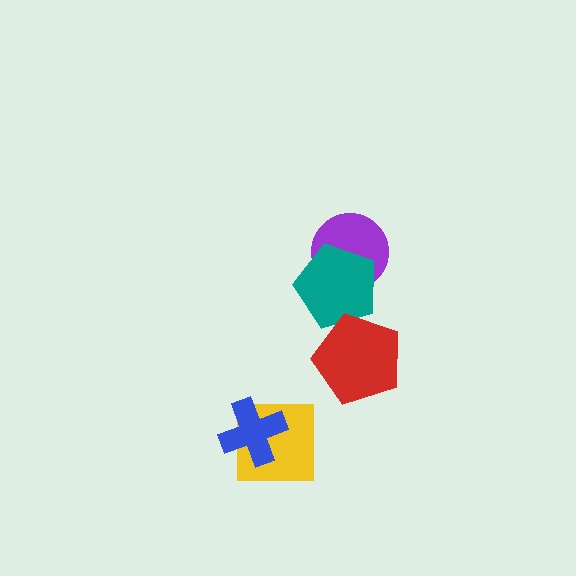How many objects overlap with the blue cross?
1 object overlaps with the blue cross.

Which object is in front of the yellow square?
The blue cross is in front of the yellow square.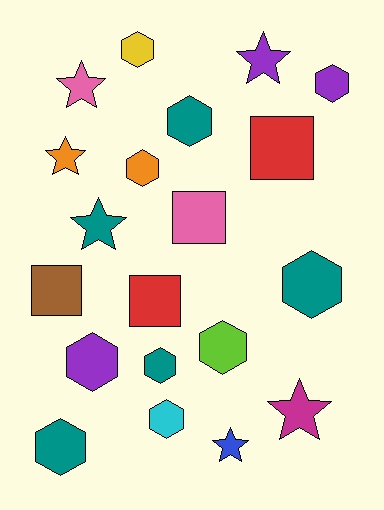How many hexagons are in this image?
There are 10 hexagons.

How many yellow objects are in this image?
There is 1 yellow object.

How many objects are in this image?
There are 20 objects.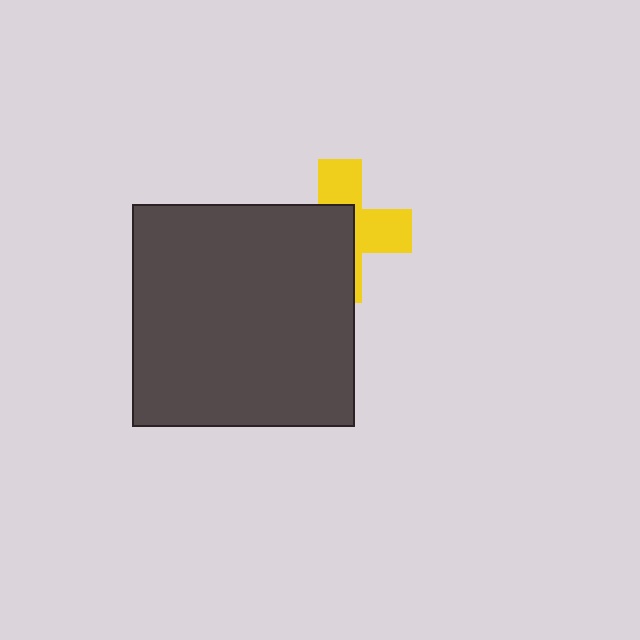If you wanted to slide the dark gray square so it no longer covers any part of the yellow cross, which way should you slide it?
Slide it toward the lower-left — that is the most direct way to separate the two shapes.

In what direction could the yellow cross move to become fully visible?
The yellow cross could move toward the upper-right. That would shift it out from behind the dark gray square entirely.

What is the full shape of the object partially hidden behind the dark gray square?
The partially hidden object is a yellow cross.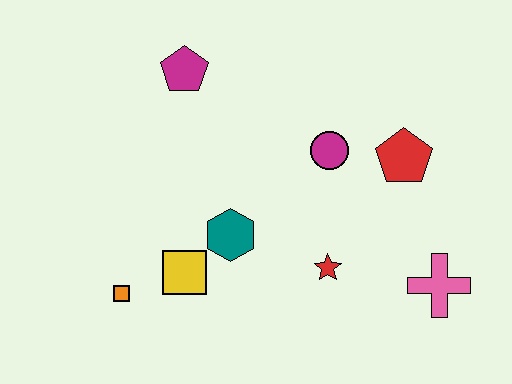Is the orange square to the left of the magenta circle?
Yes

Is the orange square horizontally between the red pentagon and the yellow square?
No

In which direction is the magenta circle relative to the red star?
The magenta circle is above the red star.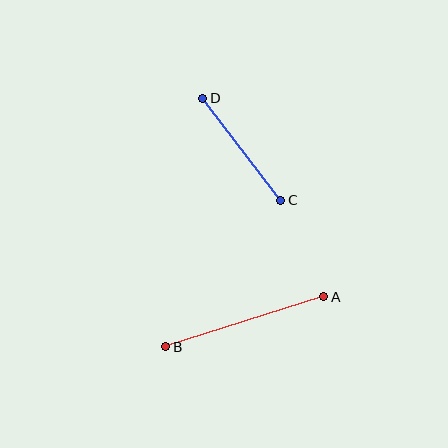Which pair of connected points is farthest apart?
Points A and B are farthest apart.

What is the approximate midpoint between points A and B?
The midpoint is at approximately (245, 322) pixels.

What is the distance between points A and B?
The distance is approximately 166 pixels.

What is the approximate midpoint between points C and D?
The midpoint is at approximately (242, 149) pixels.